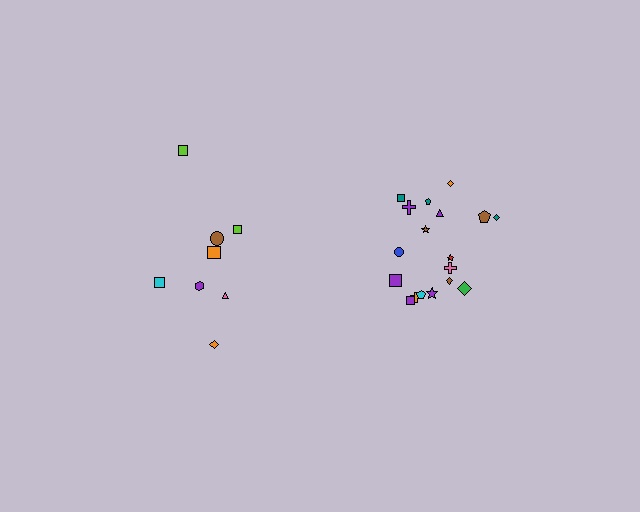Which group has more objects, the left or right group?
The right group.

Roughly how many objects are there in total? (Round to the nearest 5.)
Roughly 25 objects in total.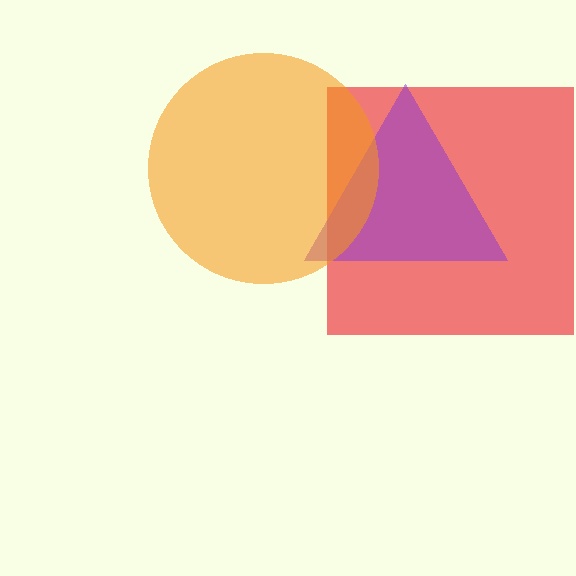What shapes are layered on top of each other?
The layered shapes are: a red square, a purple triangle, an orange circle.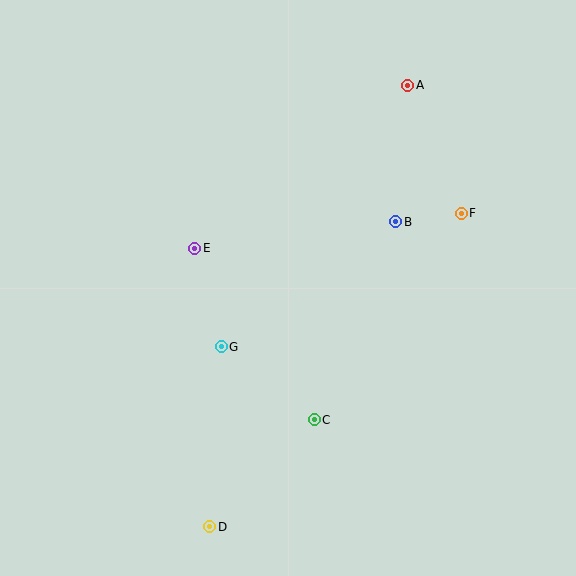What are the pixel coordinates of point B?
Point B is at (396, 222).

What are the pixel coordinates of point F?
Point F is at (461, 213).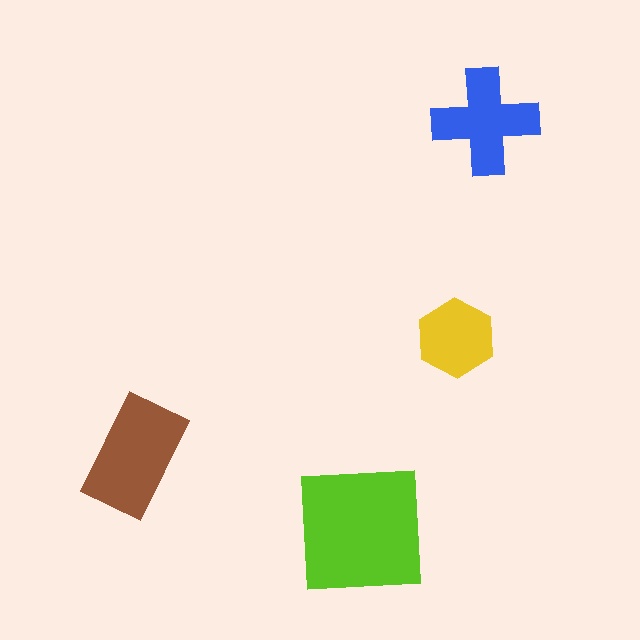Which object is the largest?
The lime square.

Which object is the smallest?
The yellow hexagon.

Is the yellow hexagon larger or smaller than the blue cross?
Smaller.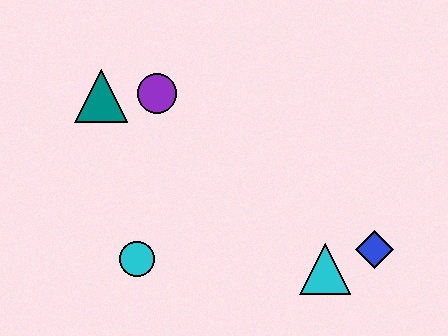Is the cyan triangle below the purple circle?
Yes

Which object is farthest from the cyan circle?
The blue diamond is farthest from the cyan circle.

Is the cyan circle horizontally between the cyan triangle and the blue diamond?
No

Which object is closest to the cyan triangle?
The blue diamond is closest to the cyan triangle.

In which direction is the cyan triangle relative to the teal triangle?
The cyan triangle is to the right of the teal triangle.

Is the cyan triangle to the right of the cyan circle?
Yes